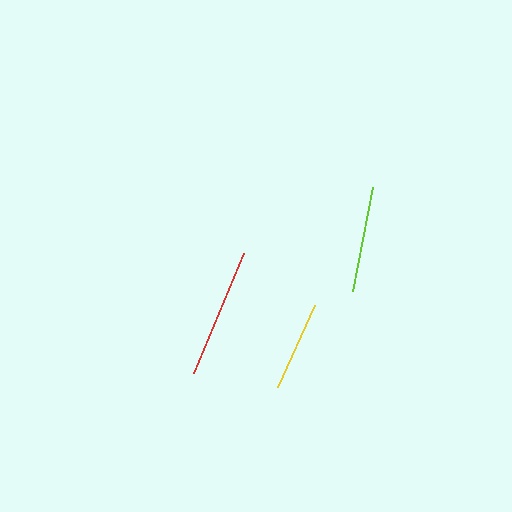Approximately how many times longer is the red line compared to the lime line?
The red line is approximately 1.2 times the length of the lime line.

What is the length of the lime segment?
The lime segment is approximately 106 pixels long.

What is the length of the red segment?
The red segment is approximately 129 pixels long.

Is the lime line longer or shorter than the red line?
The red line is longer than the lime line.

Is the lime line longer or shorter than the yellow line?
The lime line is longer than the yellow line.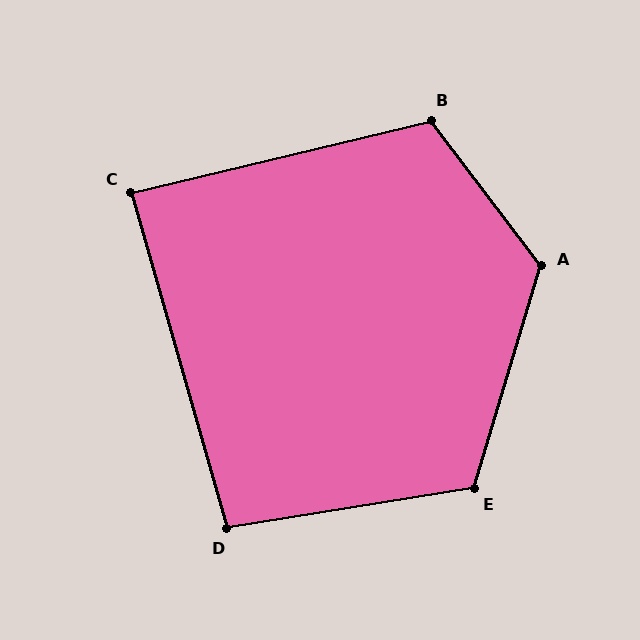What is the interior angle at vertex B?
Approximately 114 degrees (obtuse).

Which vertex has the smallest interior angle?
C, at approximately 88 degrees.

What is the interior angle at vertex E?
Approximately 116 degrees (obtuse).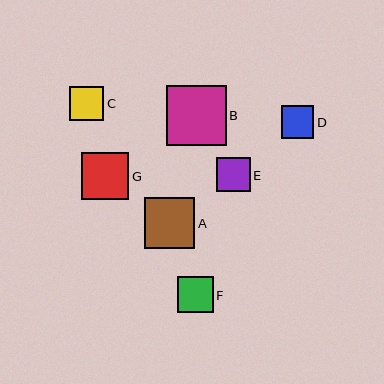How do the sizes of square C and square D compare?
Square C and square D are approximately the same size.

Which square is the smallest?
Square D is the smallest with a size of approximately 32 pixels.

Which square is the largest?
Square B is the largest with a size of approximately 59 pixels.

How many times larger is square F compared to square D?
Square F is approximately 1.1 times the size of square D.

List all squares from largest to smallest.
From largest to smallest: B, A, G, F, C, E, D.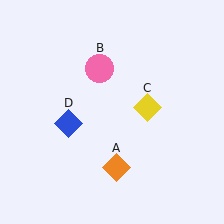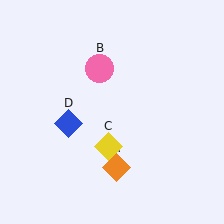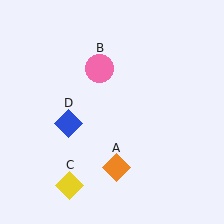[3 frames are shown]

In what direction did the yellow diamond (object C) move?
The yellow diamond (object C) moved down and to the left.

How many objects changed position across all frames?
1 object changed position: yellow diamond (object C).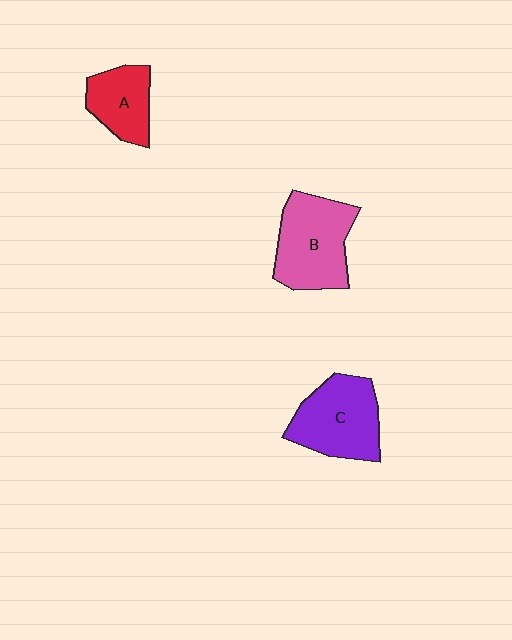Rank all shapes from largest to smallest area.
From largest to smallest: B (pink), C (purple), A (red).